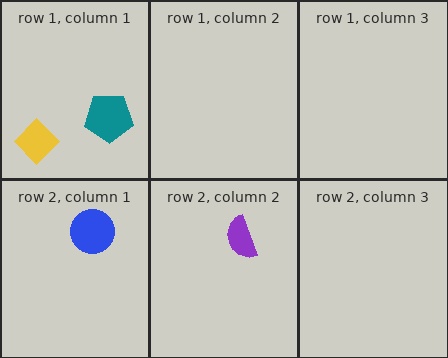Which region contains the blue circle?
The row 2, column 1 region.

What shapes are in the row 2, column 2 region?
The purple semicircle.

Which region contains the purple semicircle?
The row 2, column 2 region.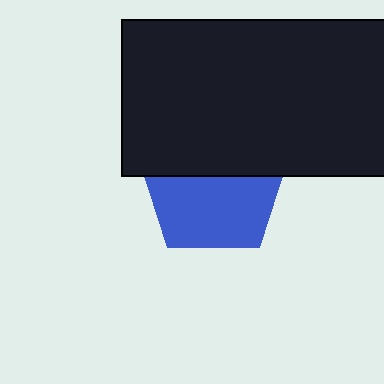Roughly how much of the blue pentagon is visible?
About half of it is visible (roughly 55%).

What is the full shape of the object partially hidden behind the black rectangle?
The partially hidden object is a blue pentagon.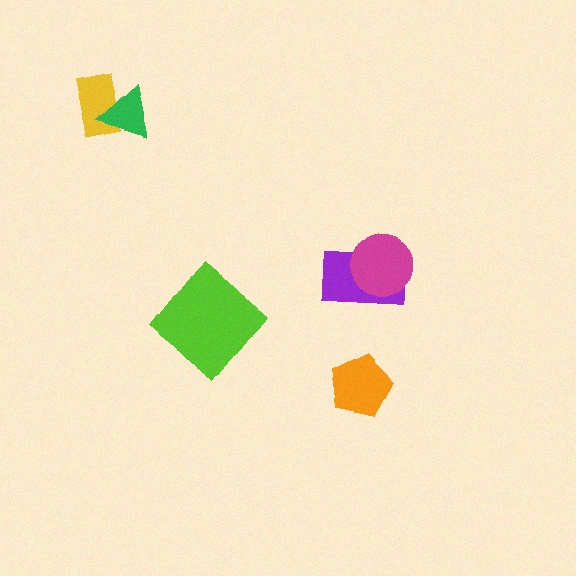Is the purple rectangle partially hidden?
Yes, it is partially covered by another shape.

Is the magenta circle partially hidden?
No, no other shape covers it.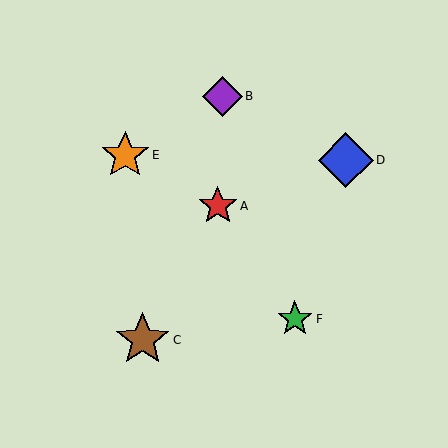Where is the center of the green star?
The center of the green star is at (295, 319).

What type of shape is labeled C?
Shape C is a brown star.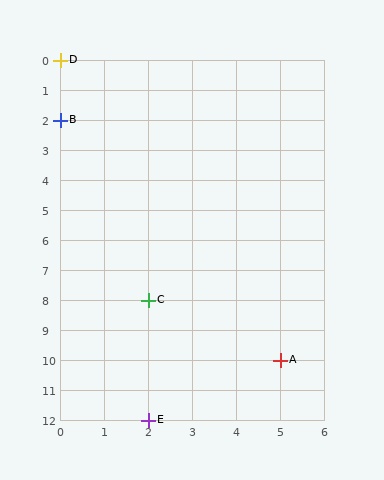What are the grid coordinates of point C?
Point C is at grid coordinates (2, 8).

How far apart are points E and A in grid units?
Points E and A are 3 columns and 2 rows apart (about 3.6 grid units diagonally).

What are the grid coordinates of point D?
Point D is at grid coordinates (0, 0).